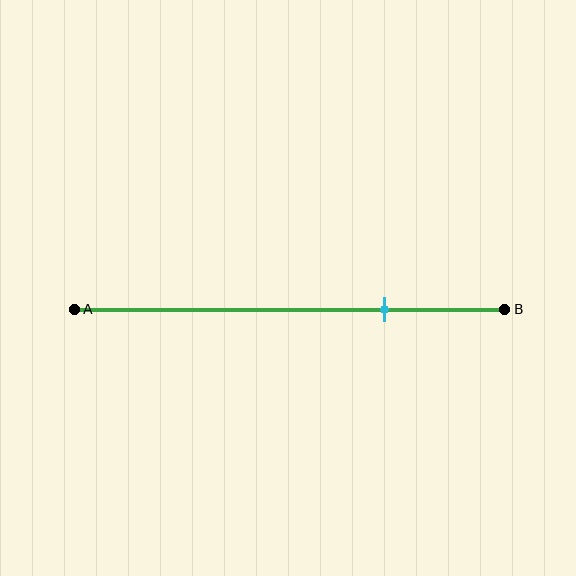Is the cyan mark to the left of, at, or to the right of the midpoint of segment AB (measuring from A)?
The cyan mark is to the right of the midpoint of segment AB.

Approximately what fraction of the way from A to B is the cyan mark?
The cyan mark is approximately 70% of the way from A to B.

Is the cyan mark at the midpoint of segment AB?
No, the mark is at about 70% from A, not at the 50% midpoint.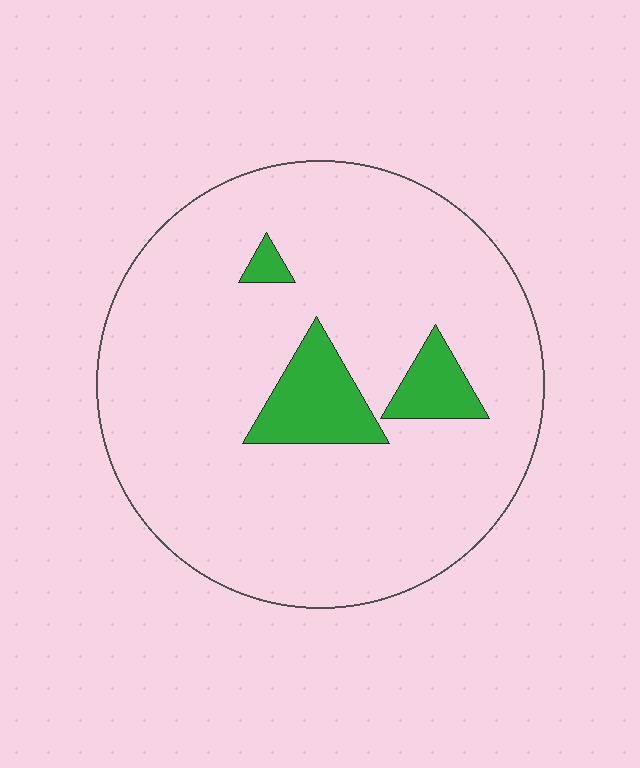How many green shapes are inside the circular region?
3.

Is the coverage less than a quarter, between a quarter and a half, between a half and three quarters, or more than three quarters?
Less than a quarter.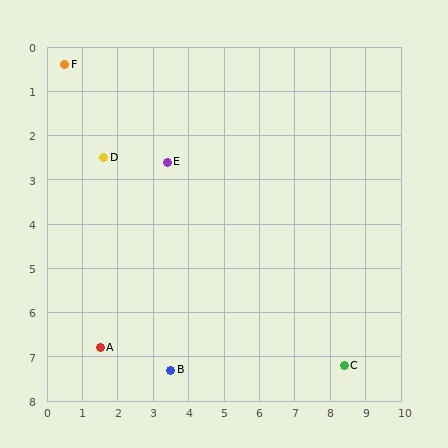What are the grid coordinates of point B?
Point B is at approximately (3.5, 7.3).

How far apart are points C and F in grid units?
Points C and F are about 10.4 grid units apart.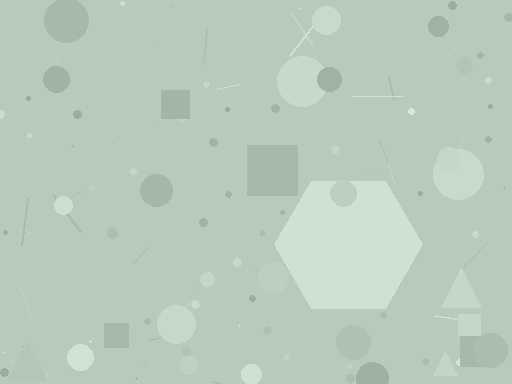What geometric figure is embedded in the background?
A hexagon is embedded in the background.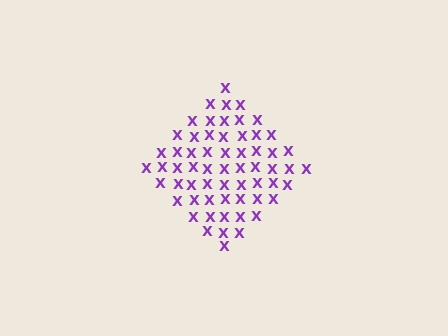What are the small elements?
The small elements are letter X's.